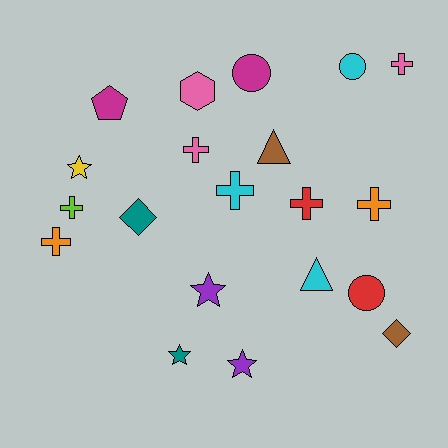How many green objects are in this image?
There are no green objects.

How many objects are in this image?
There are 20 objects.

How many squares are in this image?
There are no squares.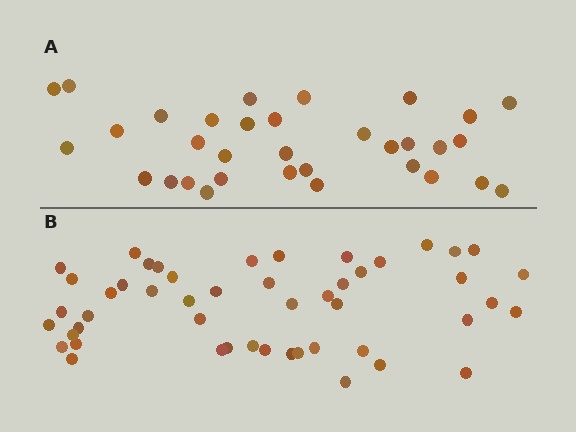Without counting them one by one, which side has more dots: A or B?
Region B (the bottom region) has more dots.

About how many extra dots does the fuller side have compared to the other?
Region B has approximately 15 more dots than region A.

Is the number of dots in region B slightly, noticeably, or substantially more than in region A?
Region B has substantially more. The ratio is roughly 1.5 to 1.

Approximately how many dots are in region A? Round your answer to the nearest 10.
About 30 dots. (The exact count is 33, which rounds to 30.)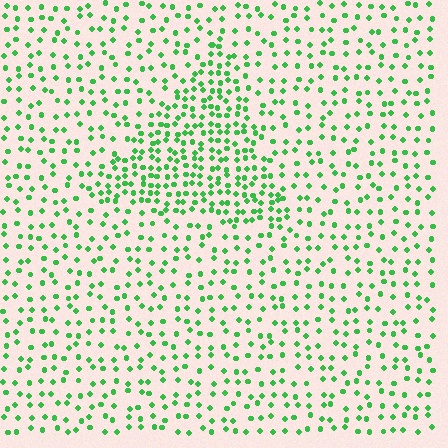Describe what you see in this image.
The image contains small green elements arranged at two different densities. A triangle-shaped region is visible where the elements are more densely packed than the surrounding area.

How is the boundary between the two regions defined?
The boundary is defined by a change in element density (approximately 2.0x ratio). All elements are the same color, size, and shape.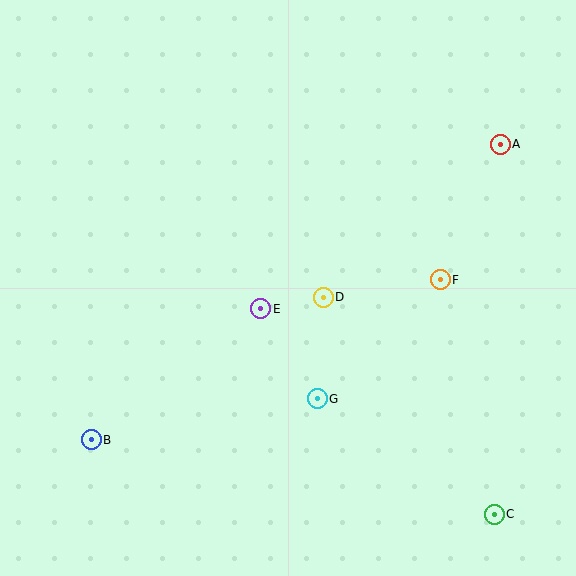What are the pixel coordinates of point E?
Point E is at (261, 309).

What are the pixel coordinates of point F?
Point F is at (440, 280).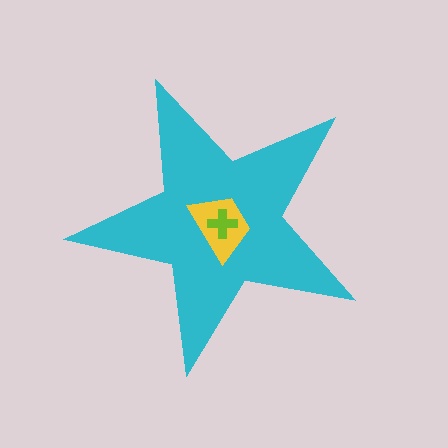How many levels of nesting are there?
3.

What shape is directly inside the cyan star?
The yellow trapezoid.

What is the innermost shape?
The lime cross.